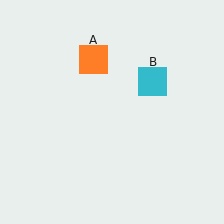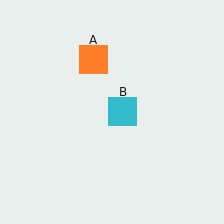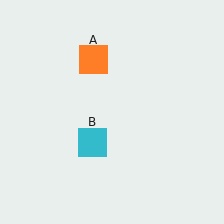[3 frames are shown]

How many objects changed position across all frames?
1 object changed position: cyan square (object B).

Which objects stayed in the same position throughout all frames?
Orange square (object A) remained stationary.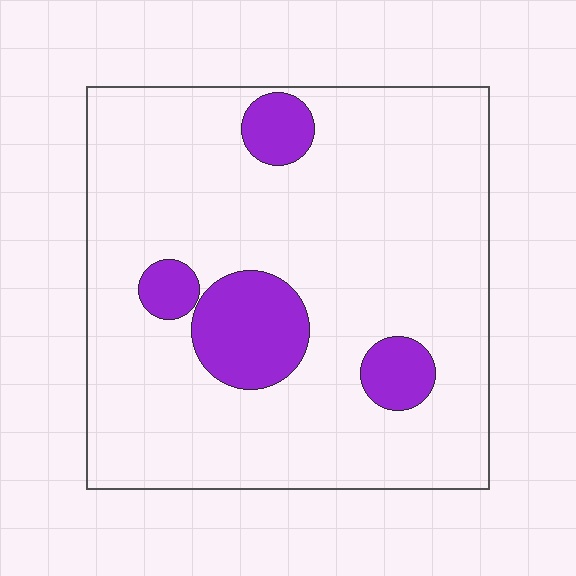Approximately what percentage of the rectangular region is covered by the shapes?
Approximately 15%.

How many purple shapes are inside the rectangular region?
4.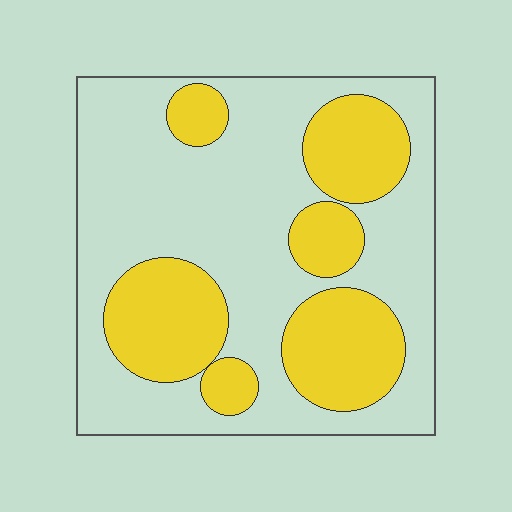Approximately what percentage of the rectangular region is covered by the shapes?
Approximately 35%.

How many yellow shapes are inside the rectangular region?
6.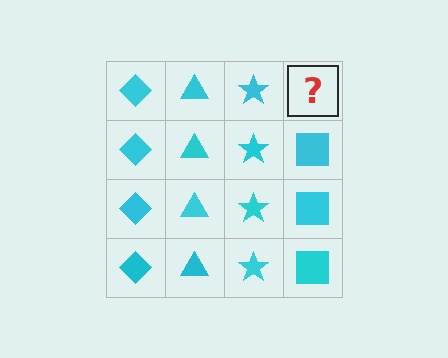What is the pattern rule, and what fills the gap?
The rule is that each column has a consistent shape. The gap should be filled with a cyan square.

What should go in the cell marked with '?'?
The missing cell should contain a cyan square.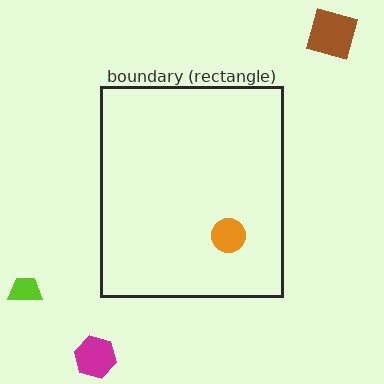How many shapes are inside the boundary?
1 inside, 3 outside.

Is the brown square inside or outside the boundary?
Outside.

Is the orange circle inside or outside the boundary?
Inside.